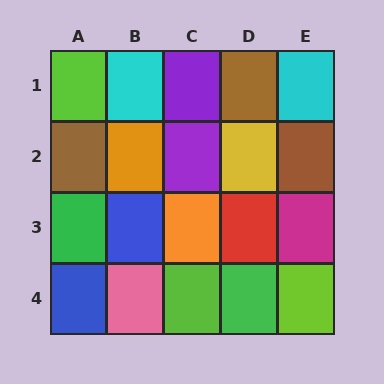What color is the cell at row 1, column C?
Purple.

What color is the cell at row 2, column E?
Brown.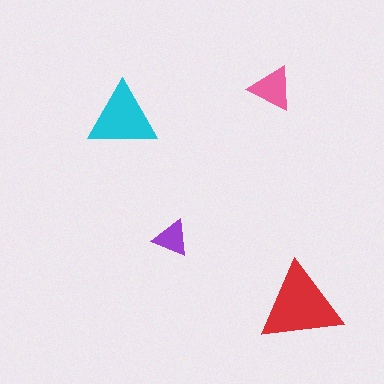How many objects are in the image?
There are 4 objects in the image.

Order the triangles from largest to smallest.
the red one, the cyan one, the pink one, the purple one.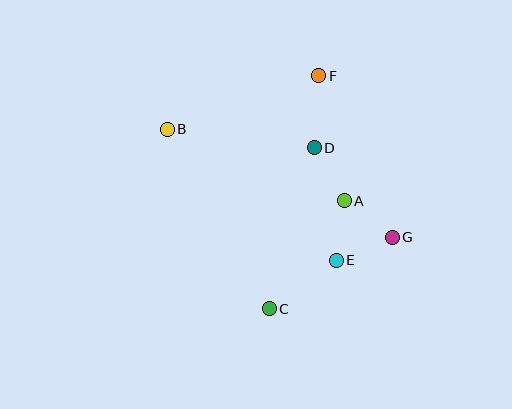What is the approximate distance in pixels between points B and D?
The distance between B and D is approximately 148 pixels.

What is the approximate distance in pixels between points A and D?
The distance between A and D is approximately 61 pixels.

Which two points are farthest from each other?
Points B and G are farthest from each other.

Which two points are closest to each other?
Points A and G are closest to each other.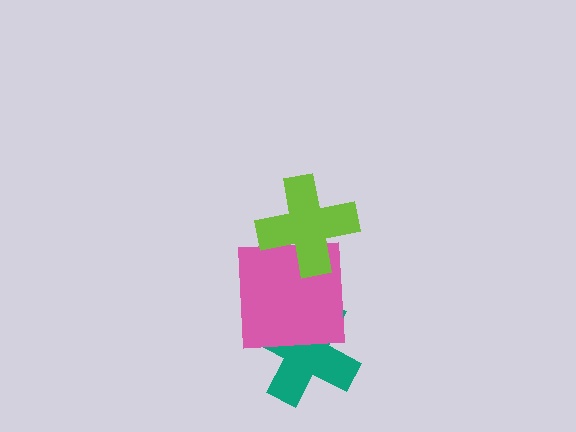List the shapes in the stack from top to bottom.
From top to bottom: the lime cross, the pink square, the teal cross.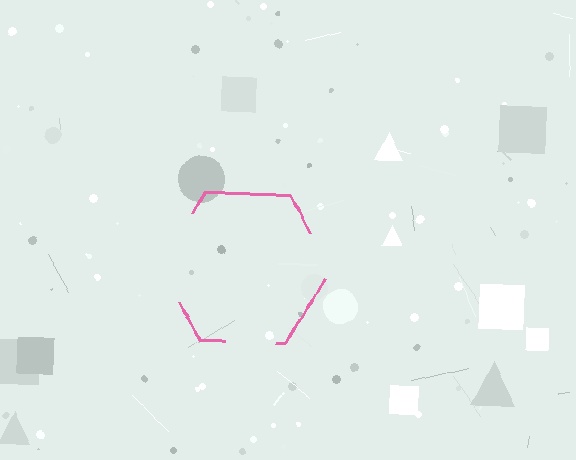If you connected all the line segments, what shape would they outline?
They would outline a hexagon.